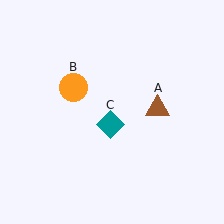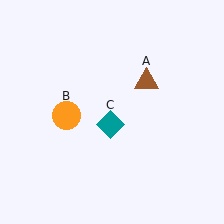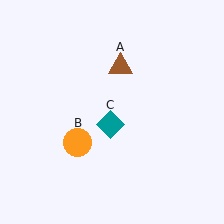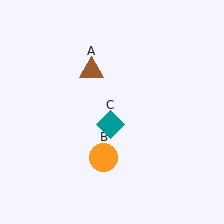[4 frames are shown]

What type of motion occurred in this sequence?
The brown triangle (object A), orange circle (object B) rotated counterclockwise around the center of the scene.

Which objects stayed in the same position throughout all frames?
Teal diamond (object C) remained stationary.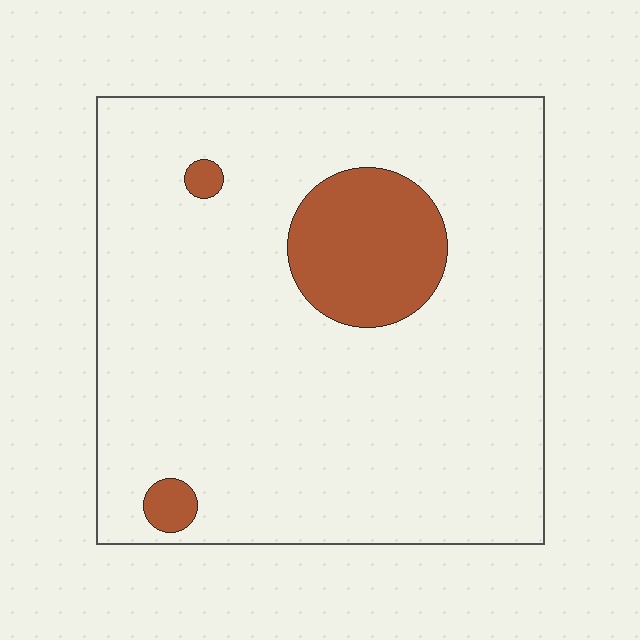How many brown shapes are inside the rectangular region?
3.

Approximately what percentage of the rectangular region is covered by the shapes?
Approximately 10%.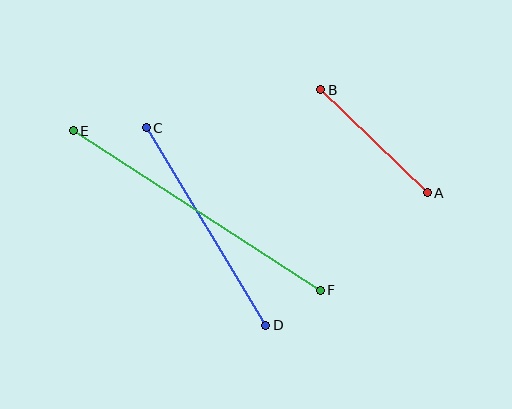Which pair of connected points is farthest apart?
Points E and F are farthest apart.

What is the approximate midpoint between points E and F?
The midpoint is at approximately (197, 211) pixels.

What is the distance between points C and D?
The distance is approximately 231 pixels.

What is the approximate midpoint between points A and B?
The midpoint is at approximately (374, 141) pixels.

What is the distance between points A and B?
The distance is approximately 148 pixels.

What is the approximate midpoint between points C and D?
The midpoint is at approximately (206, 227) pixels.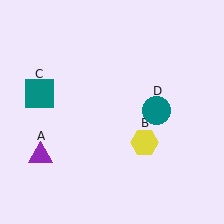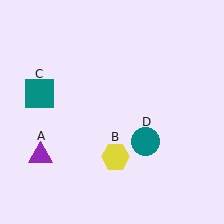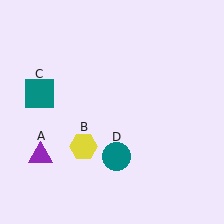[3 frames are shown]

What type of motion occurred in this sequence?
The yellow hexagon (object B), teal circle (object D) rotated clockwise around the center of the scene.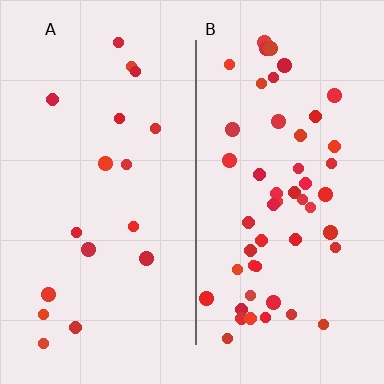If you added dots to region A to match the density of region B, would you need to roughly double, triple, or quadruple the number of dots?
Approximately triple.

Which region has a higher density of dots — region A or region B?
B (the right).